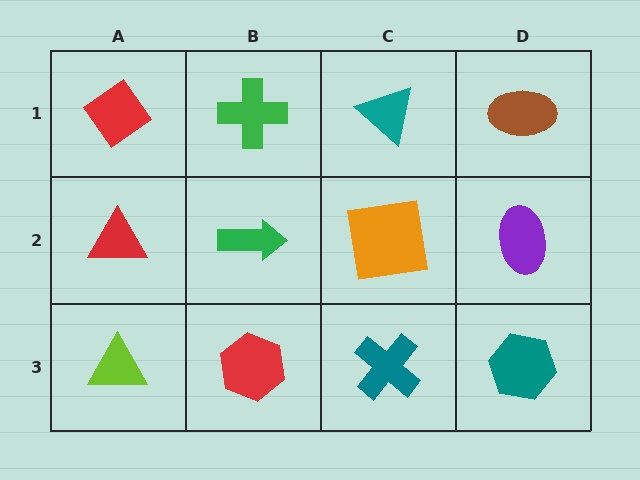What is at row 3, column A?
A lime triangle.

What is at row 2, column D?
A purple ellipse.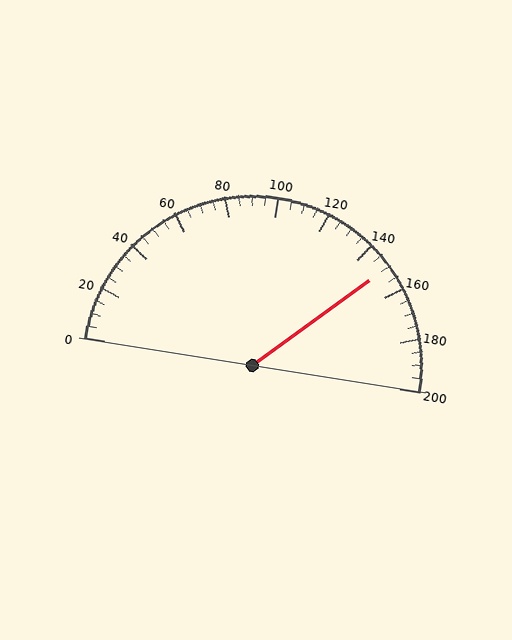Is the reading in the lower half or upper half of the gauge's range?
The reading is in the upper half of the range (0 to 200).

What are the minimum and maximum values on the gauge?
The gauge ranges from 0 to 200.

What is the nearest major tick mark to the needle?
The nearest major tick mark is 160.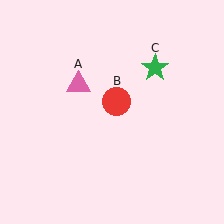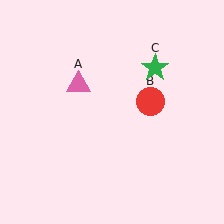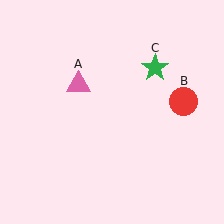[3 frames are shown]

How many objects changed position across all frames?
1 object changed position: red circle (object B).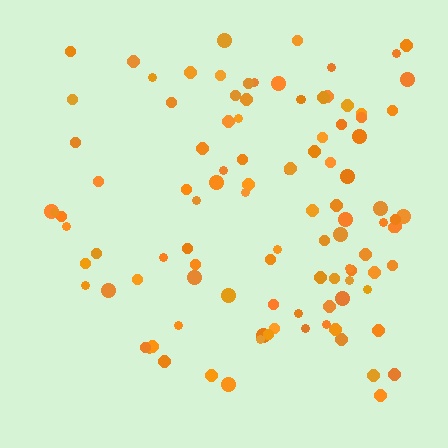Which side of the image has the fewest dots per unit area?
The left.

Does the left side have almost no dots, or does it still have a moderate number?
Still a moderate number, just noticeably fewer than the right.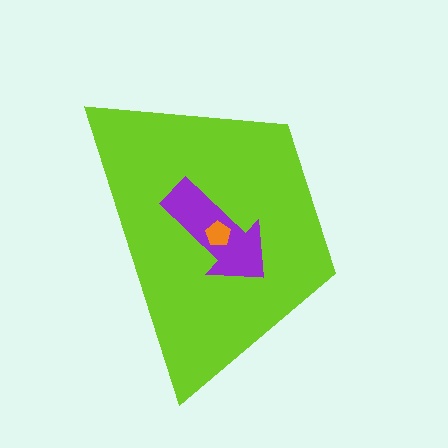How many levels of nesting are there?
3.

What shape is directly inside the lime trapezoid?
The purple arrow.